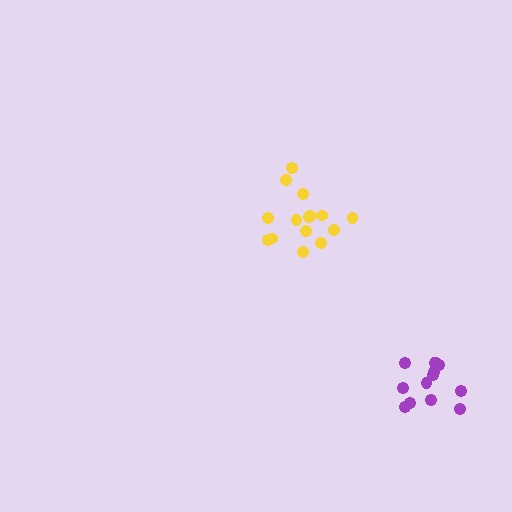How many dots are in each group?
Group 1: 13 dots, Group 2: 15 dots (28 total).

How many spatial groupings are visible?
There are 2 spatial groupings.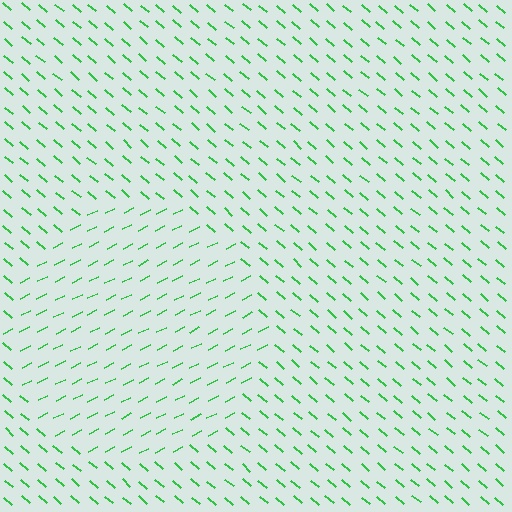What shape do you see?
I see a circle.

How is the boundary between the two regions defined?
The boundary is defined purely by a change in line orientation (approximately 67 degrees difference). All lines are the same color and thickness.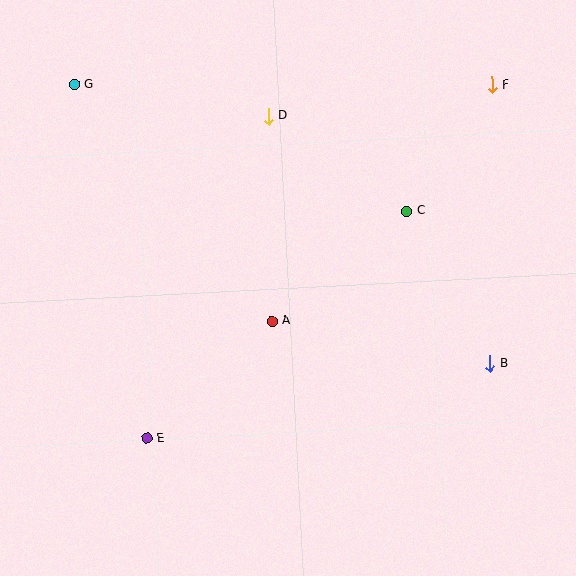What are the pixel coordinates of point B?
Point B is at (490, 364).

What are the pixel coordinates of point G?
Point G is at (74, 85).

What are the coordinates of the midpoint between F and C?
The midpoint between F and C is at (450, 148).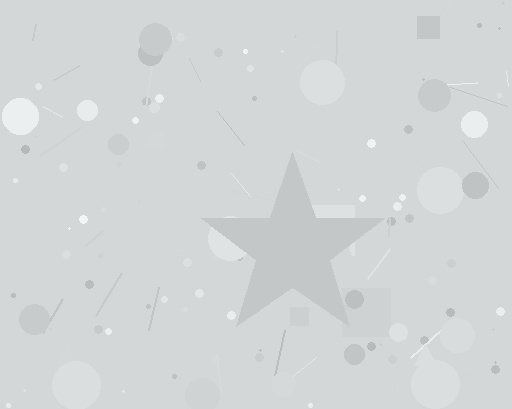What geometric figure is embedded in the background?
A star is embedded in the background.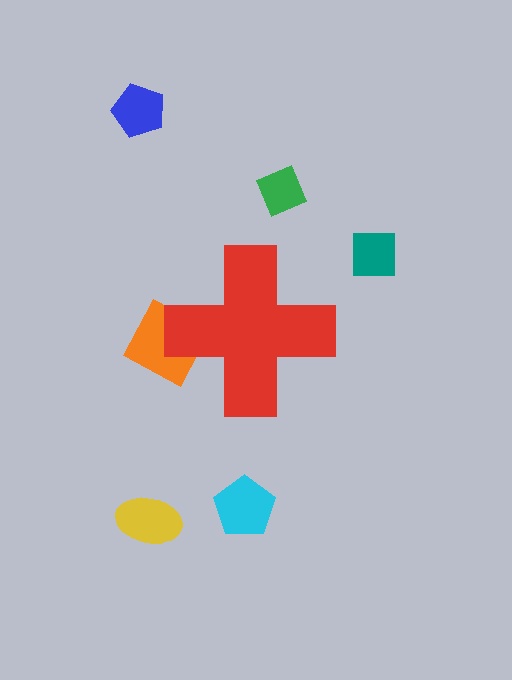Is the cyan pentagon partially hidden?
No, the cyan pentagon is fully visible.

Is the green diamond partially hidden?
No, the green diamond is fully visible.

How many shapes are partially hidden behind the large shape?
1 shape is partially hidden.